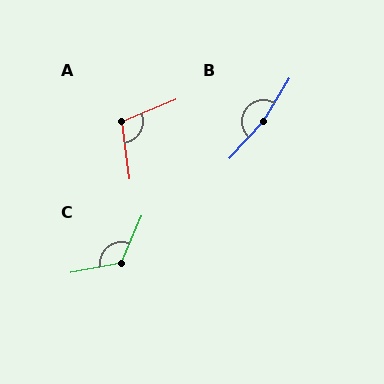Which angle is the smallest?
A, at approximately 104 degrees.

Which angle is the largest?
B, at approximately 169 degrees.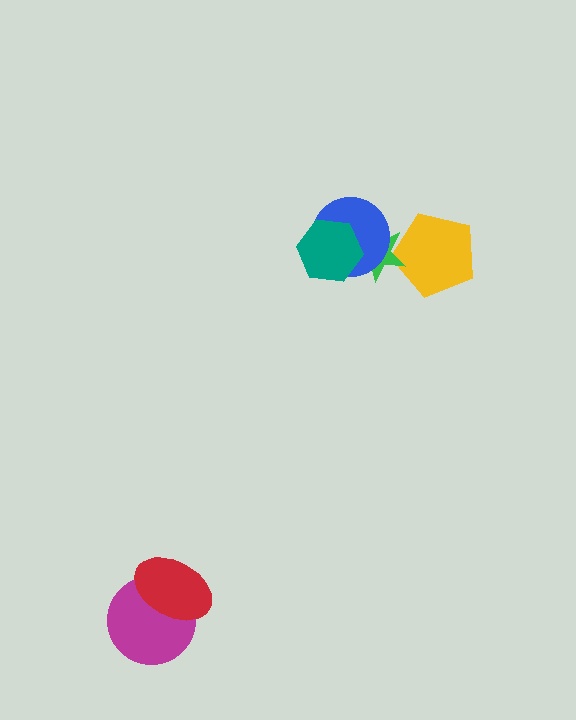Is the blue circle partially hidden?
Yes, it is partially covered by another shape.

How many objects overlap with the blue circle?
2 objects overlap with the blue circle.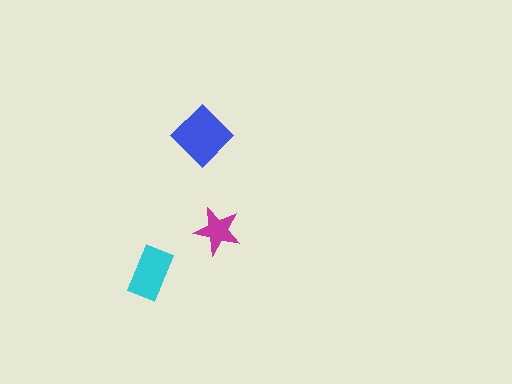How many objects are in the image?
There are 3 objects in the image.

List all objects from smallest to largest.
The magenta star, the cyan rectangle, the blue diamond.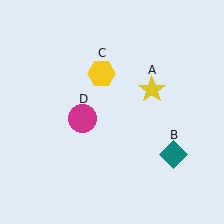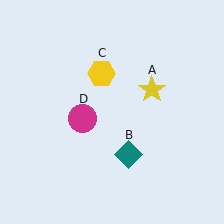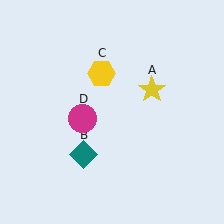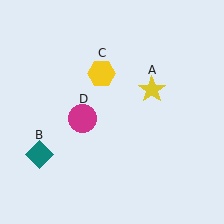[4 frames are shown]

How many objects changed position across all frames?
1 object changed position: teal diamond (object B).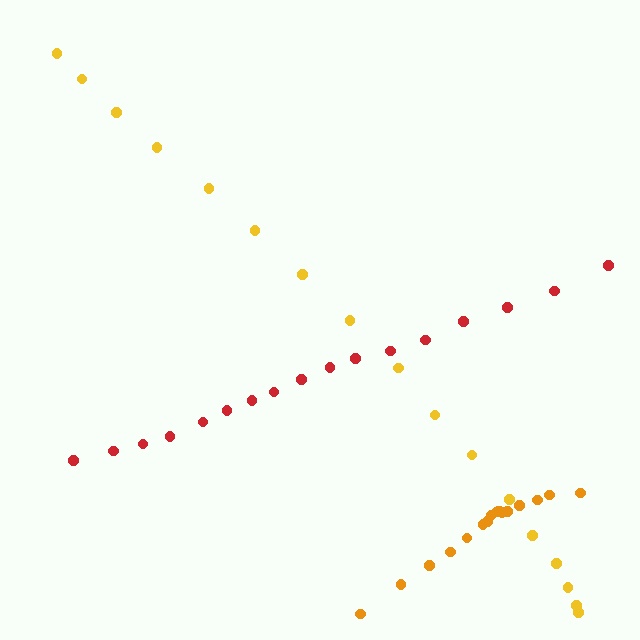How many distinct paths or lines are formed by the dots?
There are 3 distinct paths.